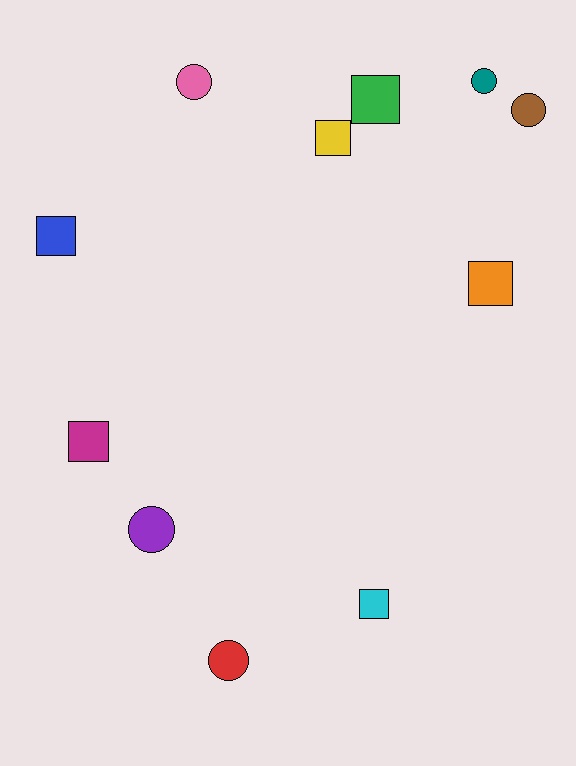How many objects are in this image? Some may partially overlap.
There are 11 objects.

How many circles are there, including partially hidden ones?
There are 5 circles.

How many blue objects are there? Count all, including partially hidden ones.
There is 1 blue object.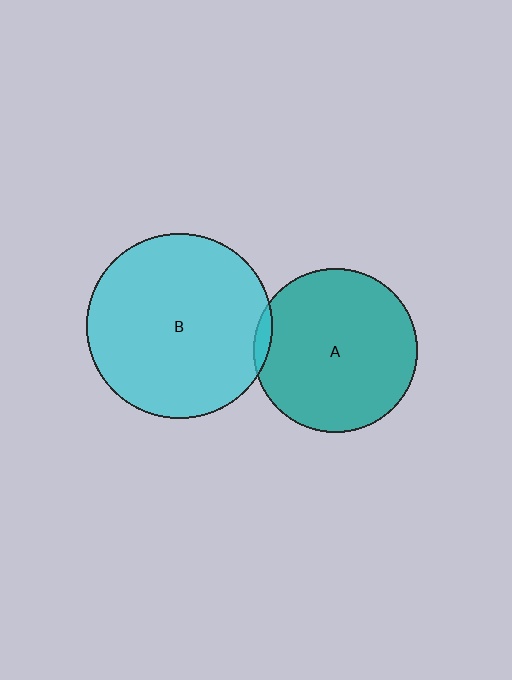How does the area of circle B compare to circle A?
Approximately 1.3 times.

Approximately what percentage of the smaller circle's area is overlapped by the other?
Approximately 5%.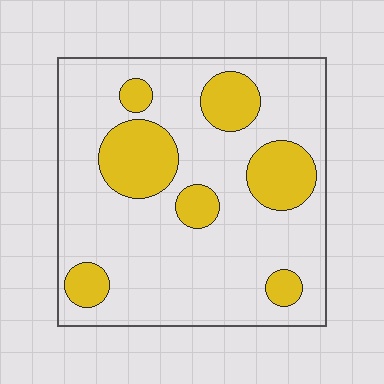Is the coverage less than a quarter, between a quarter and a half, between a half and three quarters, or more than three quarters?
Less than a quarter.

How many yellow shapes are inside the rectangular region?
7.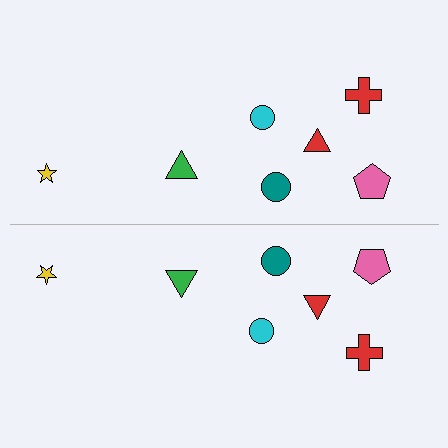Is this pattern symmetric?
Yes, this pattern has bilateral (reflection) symmetry.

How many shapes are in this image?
There are 14 shapes in this image.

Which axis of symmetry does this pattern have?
The pattern has a horizontal axis of symmetry running through the center of the image.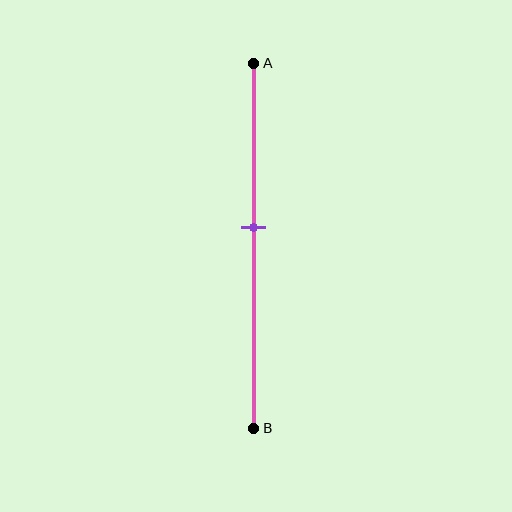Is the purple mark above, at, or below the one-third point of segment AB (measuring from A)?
The purple mark is below the one-third point of segment AB.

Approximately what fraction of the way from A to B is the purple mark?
The purple mark is approximately 45% of the way from A to B.